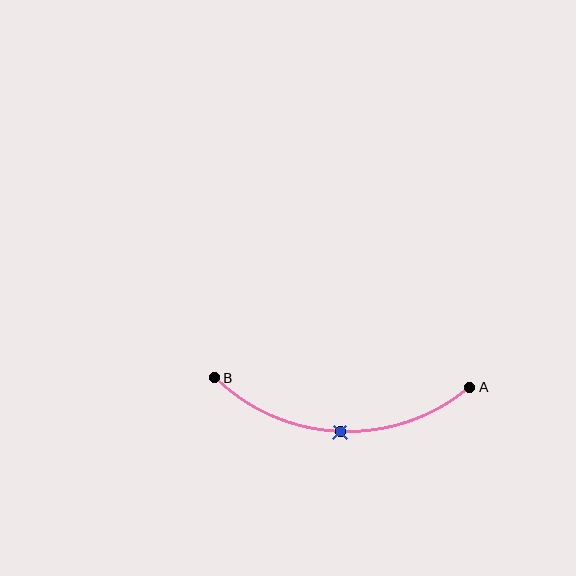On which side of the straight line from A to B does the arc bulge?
The arc bulges below the straight line connecting A and B.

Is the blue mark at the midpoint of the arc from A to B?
Yes. The blue mark lies on the arc at equal arc-length from both A and B — it is the arc midpoint.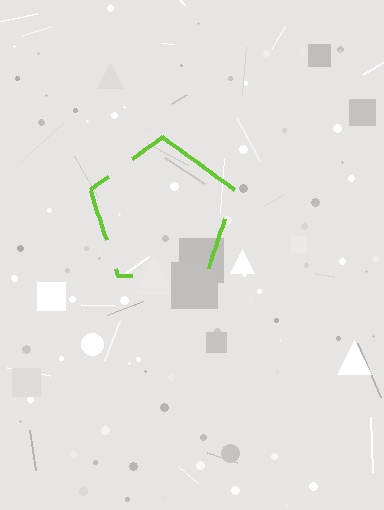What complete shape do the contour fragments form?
The contour fragments form a pentagon.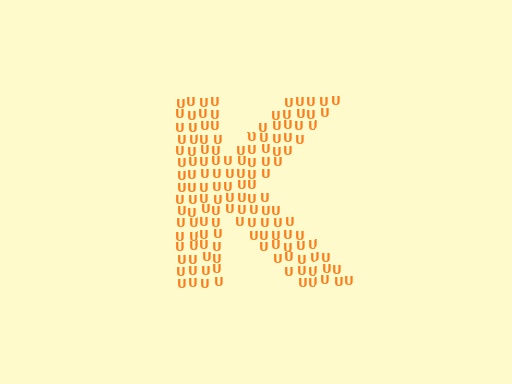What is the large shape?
The large shape is the letter K.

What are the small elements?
The small elements are letter U's.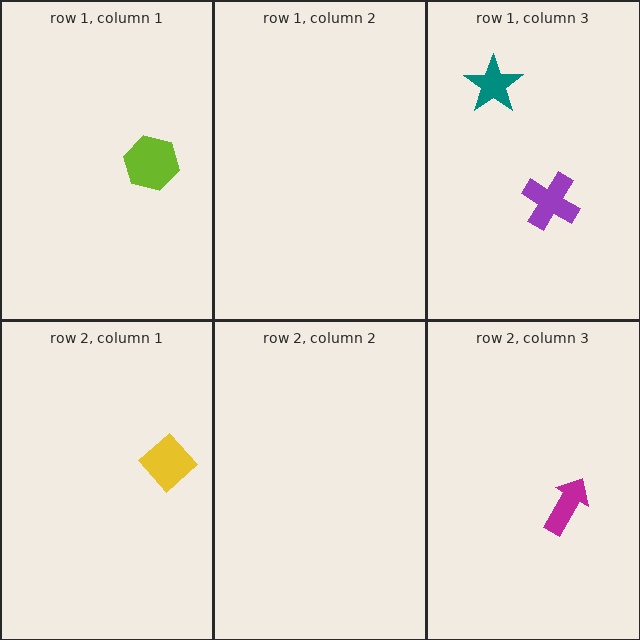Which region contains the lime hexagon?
The row 1, column 1 region.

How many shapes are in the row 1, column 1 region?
1.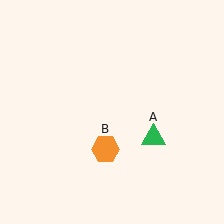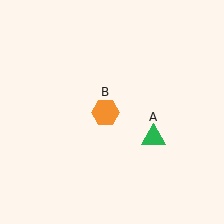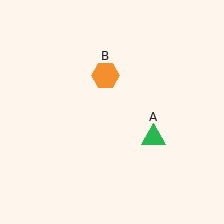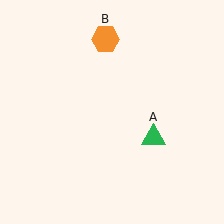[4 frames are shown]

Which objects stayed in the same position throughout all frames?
Green triangle (object A) remained stationary.